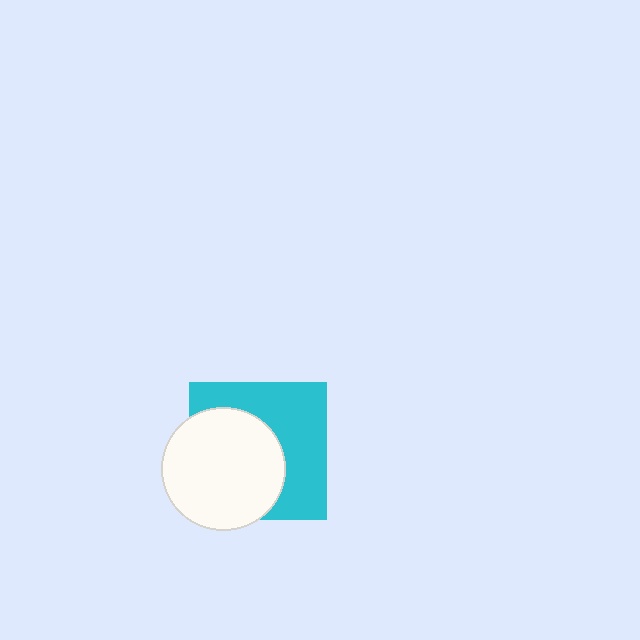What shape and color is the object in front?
The object in front is a white circle.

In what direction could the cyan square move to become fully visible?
The cyan square could move right. That would shift it out from behind the white circle entirely.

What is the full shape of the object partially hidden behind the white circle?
The partially hidden object is a cyan square.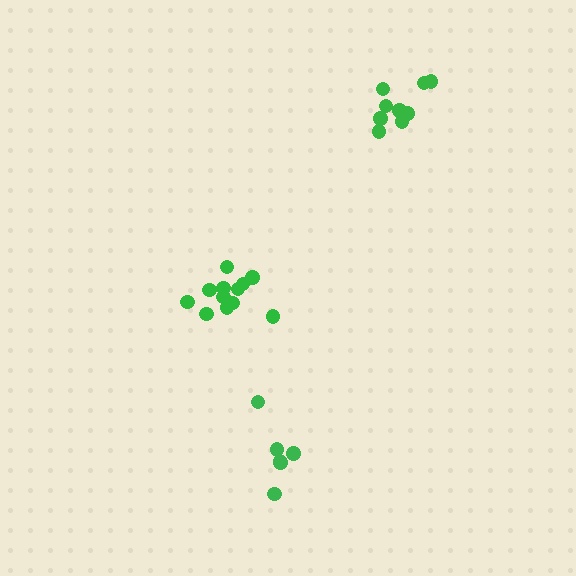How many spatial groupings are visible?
There are 3 spatial groupings.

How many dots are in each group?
Group 1: 9 dots, Group 2: 12 dots, Group 3: 6 dots (27 total).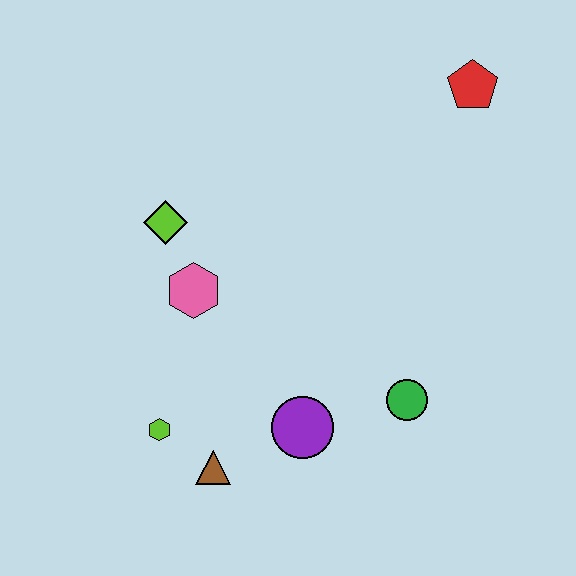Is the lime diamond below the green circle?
No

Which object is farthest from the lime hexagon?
The red pentagon is farthest from the lime hexagon.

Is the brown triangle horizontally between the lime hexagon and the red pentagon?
Yes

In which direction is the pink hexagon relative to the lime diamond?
The pink hexagon is below the lime diamond.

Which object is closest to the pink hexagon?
The lime diamond is closest to the pink hexagon.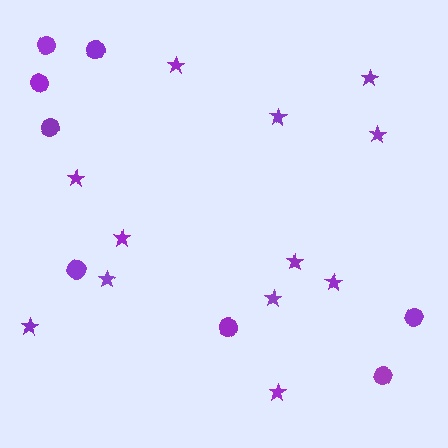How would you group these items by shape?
There are 2 groups: one group of stars (12) and one group of circles (8).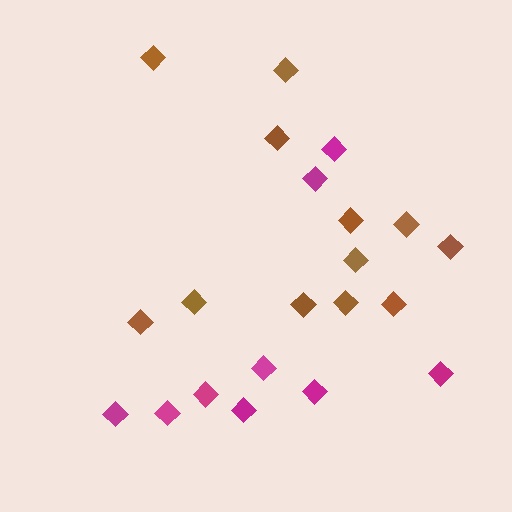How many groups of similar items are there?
There are 2 groups: one group of brown diamonds (12) and one group of magenta diamonds (9).